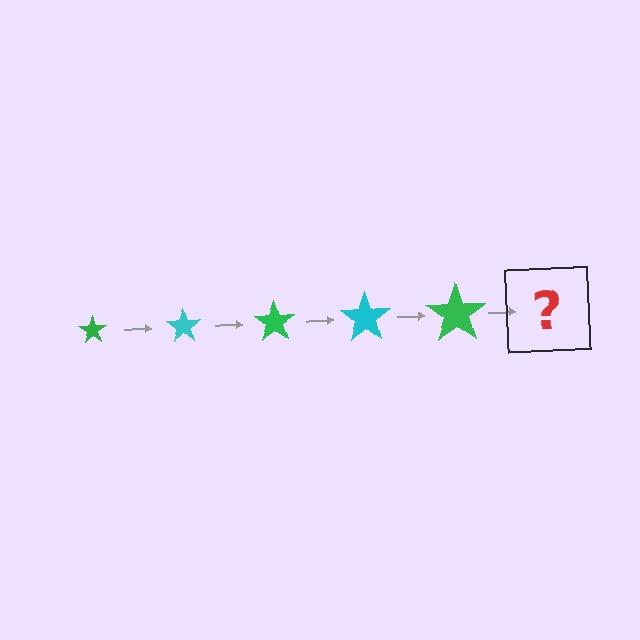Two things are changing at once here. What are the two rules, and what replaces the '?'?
The two rules are that the star grows larger each step and the color cycles through green and cyan. The '?' should be a cyan star, larger than the previous one.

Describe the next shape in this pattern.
It should be a cyan star, larger than the previous one.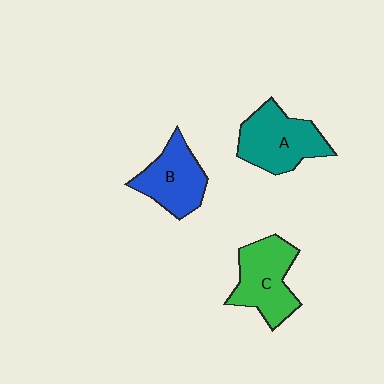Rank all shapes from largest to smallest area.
From largest to smallest: A (teal), C (green), B (blue).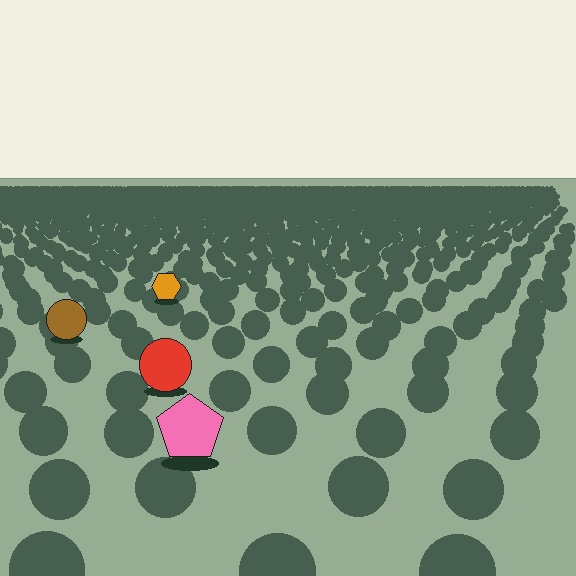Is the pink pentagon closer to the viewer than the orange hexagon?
Yes. The pink pentagon is closer — you can tell from the texture gradient: the ground texture is coarser near it.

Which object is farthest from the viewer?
The orange hexagon is farthest from the viewer. It appears smaller and the ground texture around it is denser.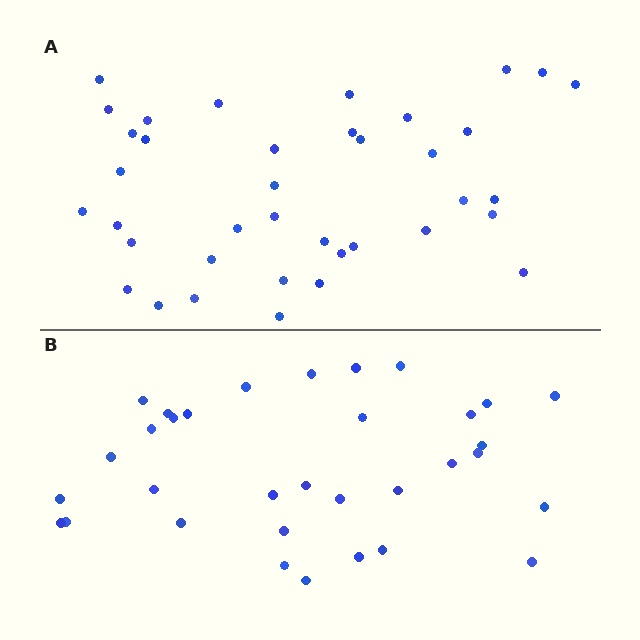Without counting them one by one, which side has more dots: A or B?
Region A (the top region) has more dots.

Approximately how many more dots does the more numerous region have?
Region A has about 5 more dots than region B.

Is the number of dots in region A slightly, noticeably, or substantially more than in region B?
Region A has only slightly more — the two regions are fairly close. The ratio is roughly 1.2 to 1.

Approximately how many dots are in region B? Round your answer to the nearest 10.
About 30 dots. (The exact count is 33, which rounds to 30.)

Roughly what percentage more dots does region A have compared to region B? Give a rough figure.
About 15% more.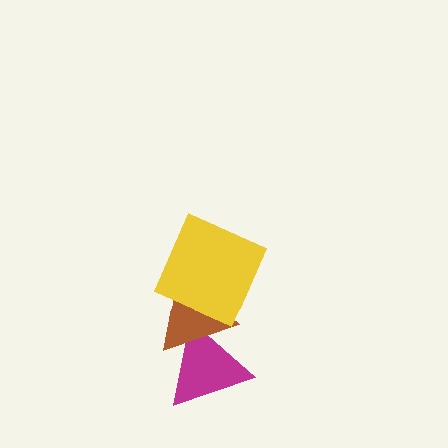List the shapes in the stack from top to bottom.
From top to bottom: the yellow square, the brown triangle, the magenta triangle.